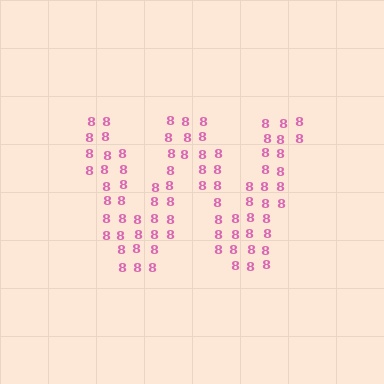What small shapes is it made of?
It is made of small digit 8's.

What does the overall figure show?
The overall figure shows the letter W.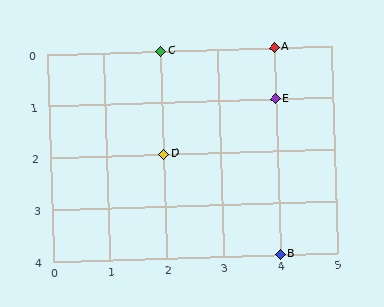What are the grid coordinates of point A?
Point A is at grid coordinates (4, 0).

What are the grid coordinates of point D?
Point D is at grid coordinates (2, 2).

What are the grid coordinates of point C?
Point C is at grid coordinates (2, 0).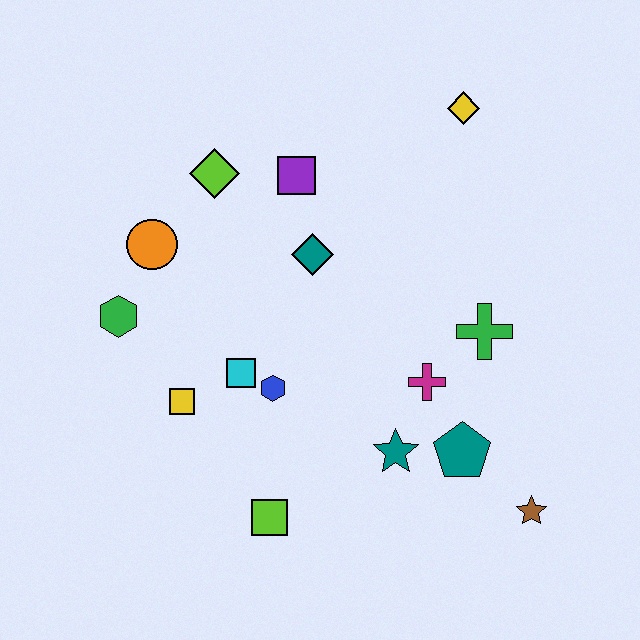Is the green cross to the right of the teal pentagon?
Yes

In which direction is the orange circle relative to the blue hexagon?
The orange circle is above the blue hexagon.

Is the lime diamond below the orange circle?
No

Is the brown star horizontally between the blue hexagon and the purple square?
No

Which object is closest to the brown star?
The teal pentagon is closest to the brown star.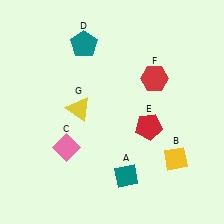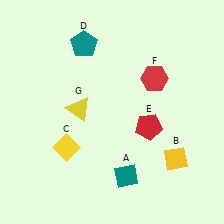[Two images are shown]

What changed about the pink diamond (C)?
In Image 1, C is pink. In Image 2, it changed to yellow.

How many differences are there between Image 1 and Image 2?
There is 1 difference between the two images.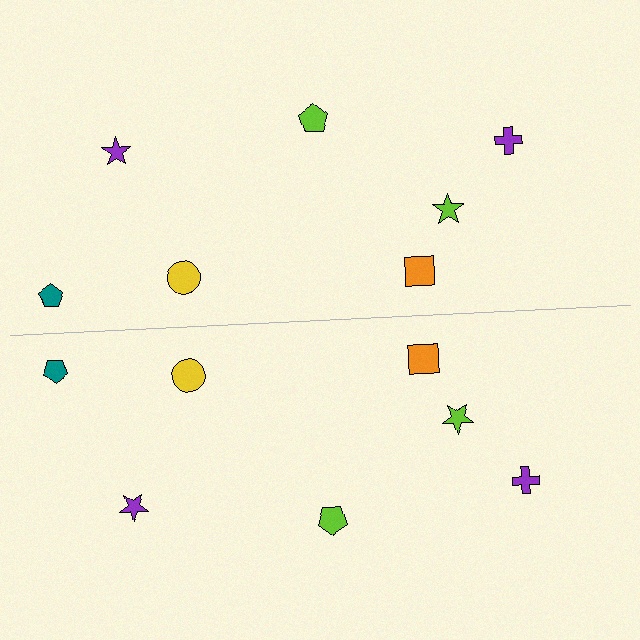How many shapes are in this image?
There are 14 shapes in this image.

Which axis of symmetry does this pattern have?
The pattern has a horizontal axis of symmetry running through the center of the image.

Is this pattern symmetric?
Yes, this pattern has bilateral (reflection) symmetry.